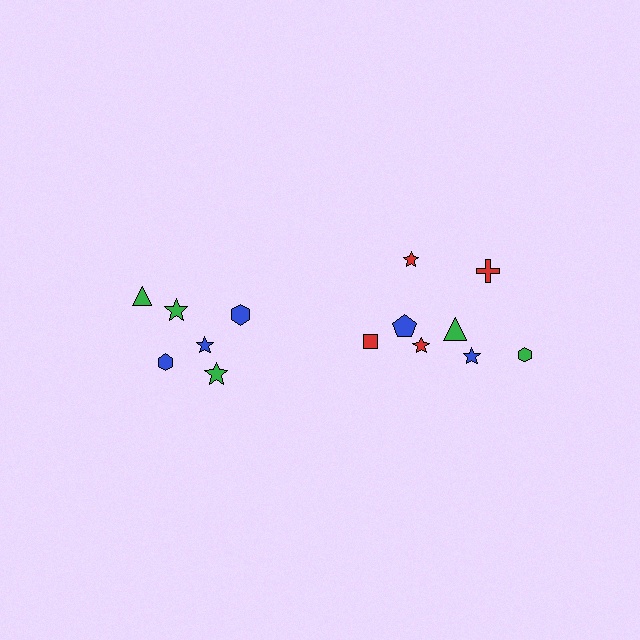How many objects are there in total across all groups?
There are 14 objects.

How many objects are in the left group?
There are 6 objects.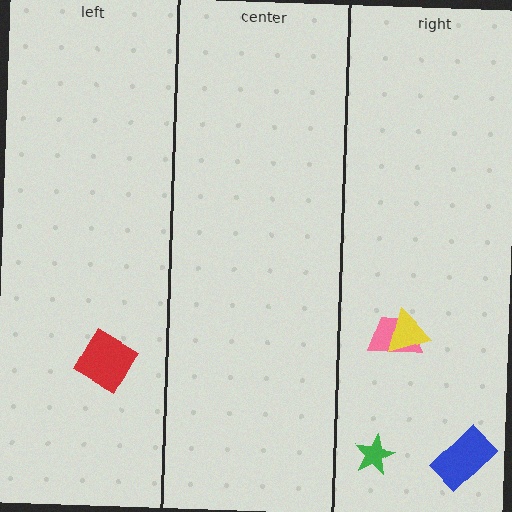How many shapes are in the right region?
4.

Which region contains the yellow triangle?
The right region.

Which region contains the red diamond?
The left region.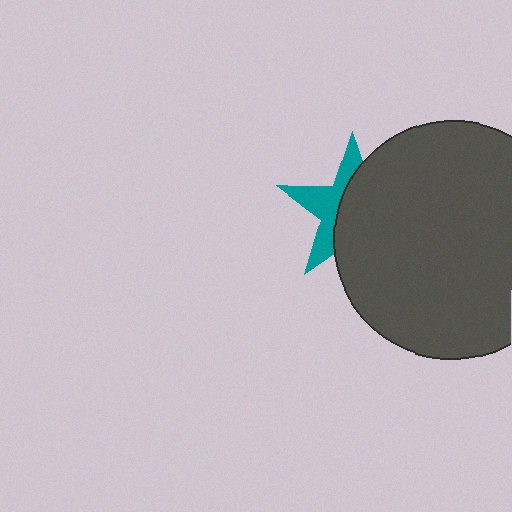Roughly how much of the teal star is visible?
A small part of it is visible (roughly 41%).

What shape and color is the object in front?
The object in front is a dark gray circle.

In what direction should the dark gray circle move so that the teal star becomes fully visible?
The dark gray circle should move right. That is the shortest direction to clear the overlap and leave the teal star fully visible.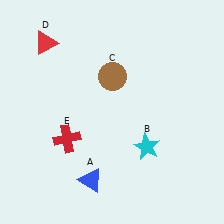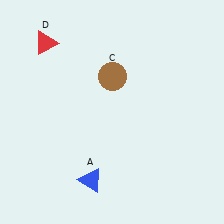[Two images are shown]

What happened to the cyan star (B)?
The cyan star (B) was removed in Image 2. It was in the bottom-right area of Image 1.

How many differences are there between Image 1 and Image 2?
There are 2 differences between the two images.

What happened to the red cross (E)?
The red cross (E) was removed in Image 2. It was in the bottom-left area of Image 1.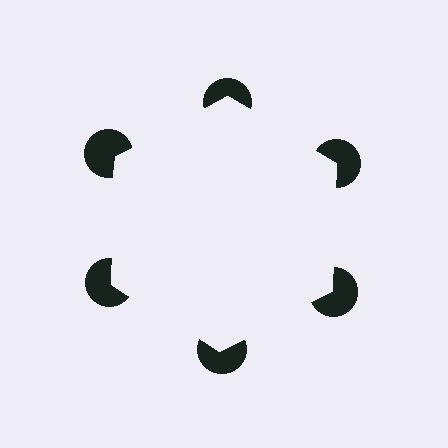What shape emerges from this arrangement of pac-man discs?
An illusory hexagon — its edges are inferred from the aligned wedge cuts in the pac-man discs, not physically drawn.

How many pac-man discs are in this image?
There are 6 — one at each vertex of the illusory hexagon.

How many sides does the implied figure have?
6 sides.